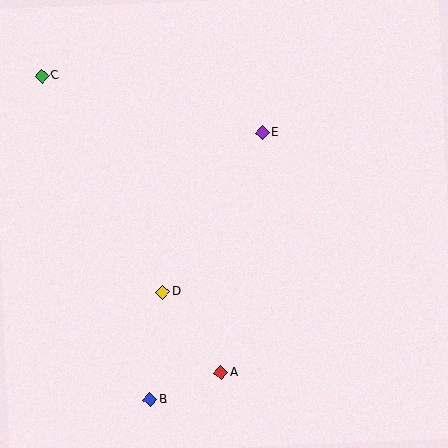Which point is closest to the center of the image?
Point D at (162, 292) is closest to the center.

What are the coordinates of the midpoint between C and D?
The midpoint between C and D is at (102, 184).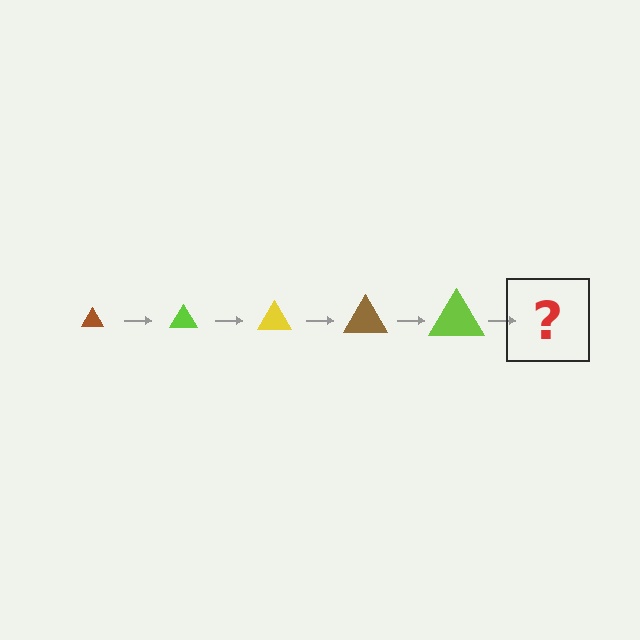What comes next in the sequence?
The next element should be a yellow triangle, larger than the previous one.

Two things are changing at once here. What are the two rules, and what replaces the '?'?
The two rules are that the triangle grows larger each step and the color cycles through brown, lime, and yellow. The '?' should be a yellow triangle, larger than the previous one.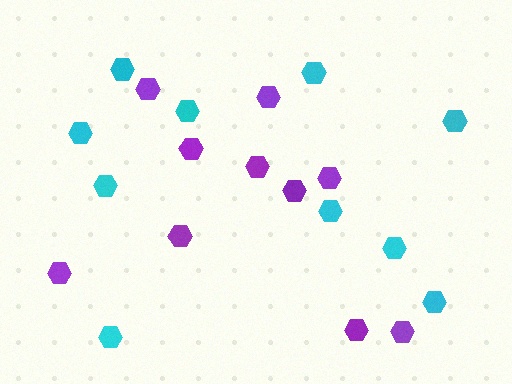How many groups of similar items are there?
There are 2 groups: one group of cyan hexagons (10) and one group of purple hexagons (10).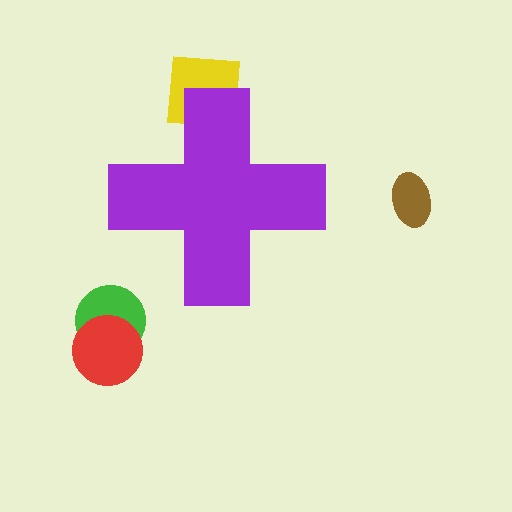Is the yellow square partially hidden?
Yes, the yellow square is partially hidden behind the purple cross.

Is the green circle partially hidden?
No, the green circle is fully visible.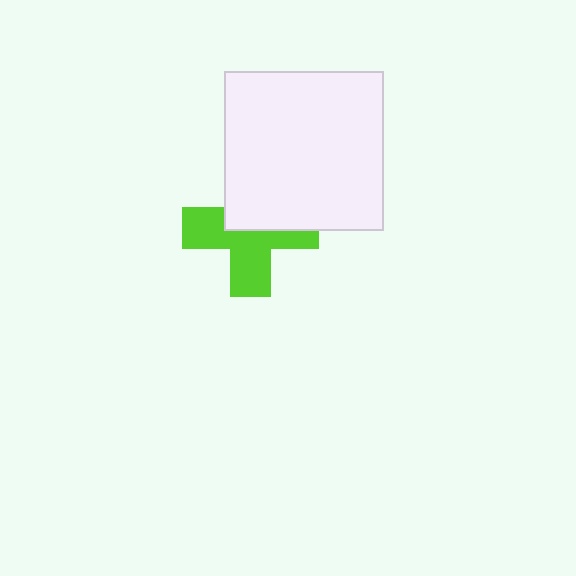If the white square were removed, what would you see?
You would see the complete lime cross.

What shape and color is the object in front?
The object in front is a white square.